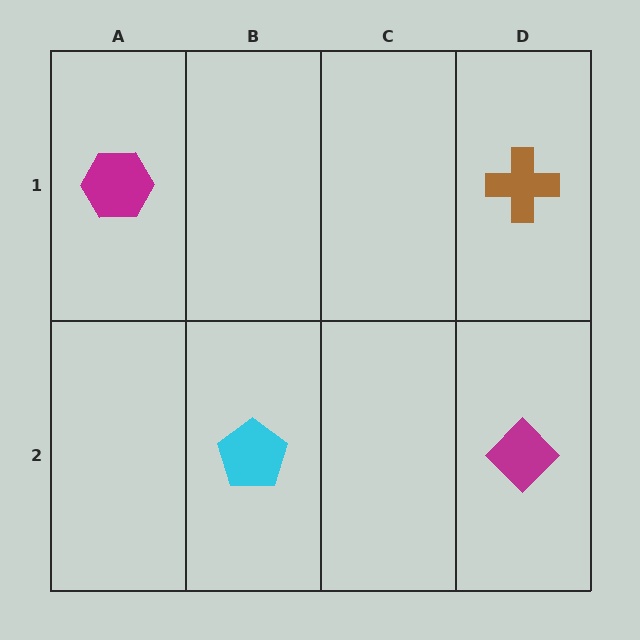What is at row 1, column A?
A magenta hexagon.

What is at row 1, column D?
A brown cross.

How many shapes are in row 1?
2 shapes.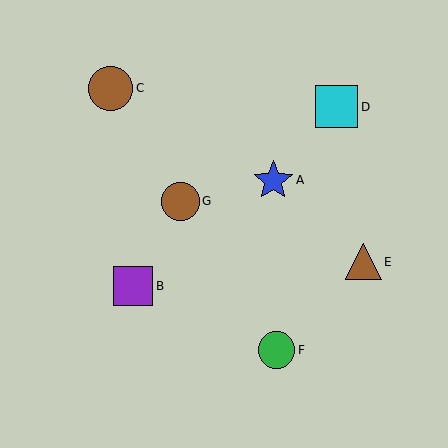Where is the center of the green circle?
The center of the green circle is at (277, 350).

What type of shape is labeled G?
Shape G is a brown circle.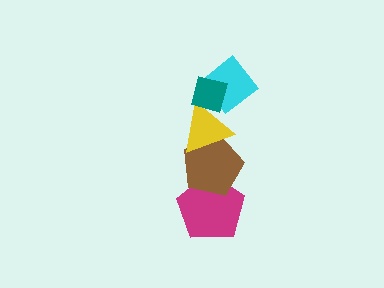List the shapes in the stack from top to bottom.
From top to bottom: the teal square, the cyan diamond, the yellow triangle, the brown pentagon, the magenta pentagon.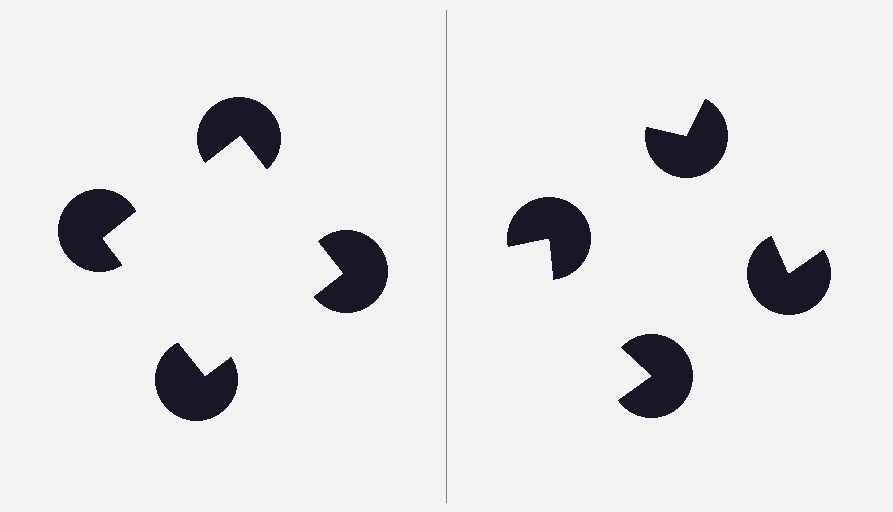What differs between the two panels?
The pac-man discs are positioned identically on both sides; only the wedge orientations differ. On the left they align to a square; on the right they are misaligned.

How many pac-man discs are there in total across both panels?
8 — 4 on each side.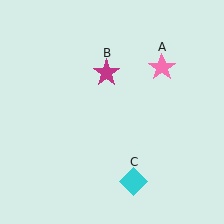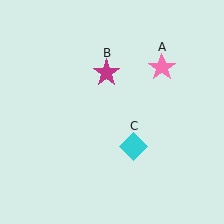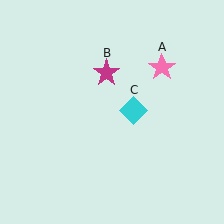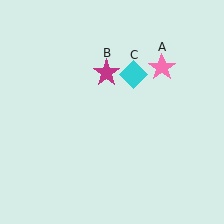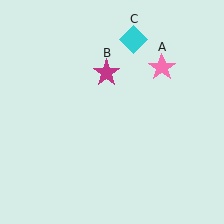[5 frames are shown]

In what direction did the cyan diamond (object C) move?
The cyan diamond (object C) moved up.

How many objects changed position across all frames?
1 object changed position: cyan diamond (object C).